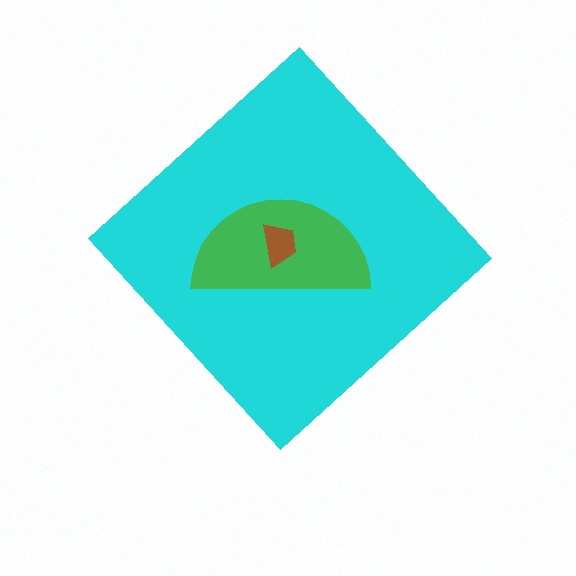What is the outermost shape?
The cyan diamond.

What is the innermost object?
The brown trapezoid.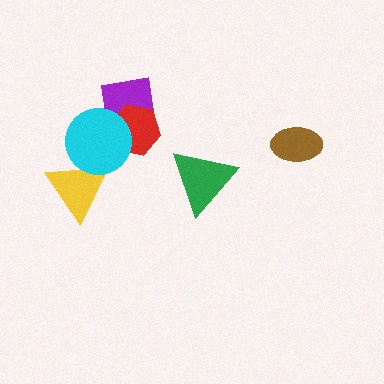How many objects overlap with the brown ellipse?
0 objects overlap with the brown ellipse.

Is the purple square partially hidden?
Yes, it is partially covered by another shape.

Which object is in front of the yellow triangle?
The cyan circle is in front of the yellow triangle.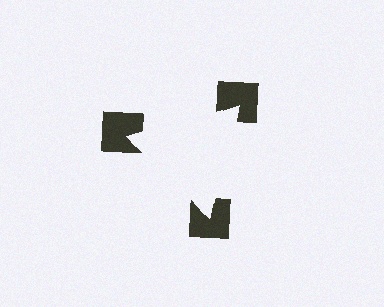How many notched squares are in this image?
There are 3 — one at each vertex of the illusory triangle.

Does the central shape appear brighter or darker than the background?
It typically appears slightly brighter than the background, even though no actual brightness change is drawn.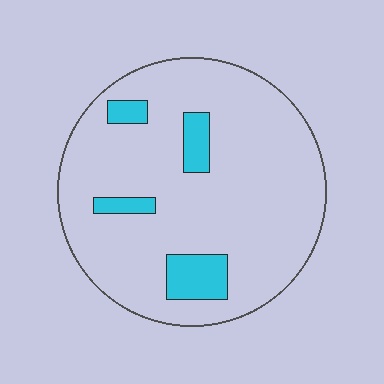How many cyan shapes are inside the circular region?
4.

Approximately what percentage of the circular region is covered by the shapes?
Approximately 10%.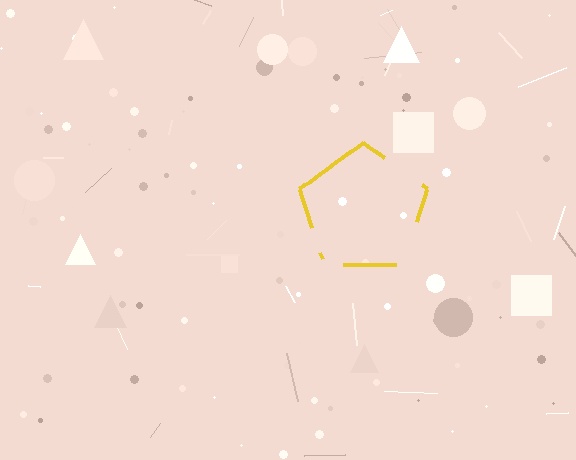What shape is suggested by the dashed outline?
The dashed outline suggests a pentagon.